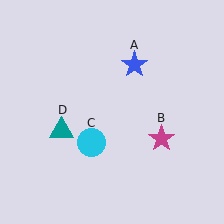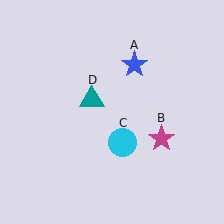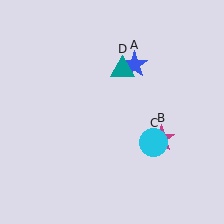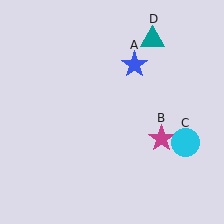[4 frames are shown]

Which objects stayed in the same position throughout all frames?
Blue star (object A) and magenta star (object B) remained stationary.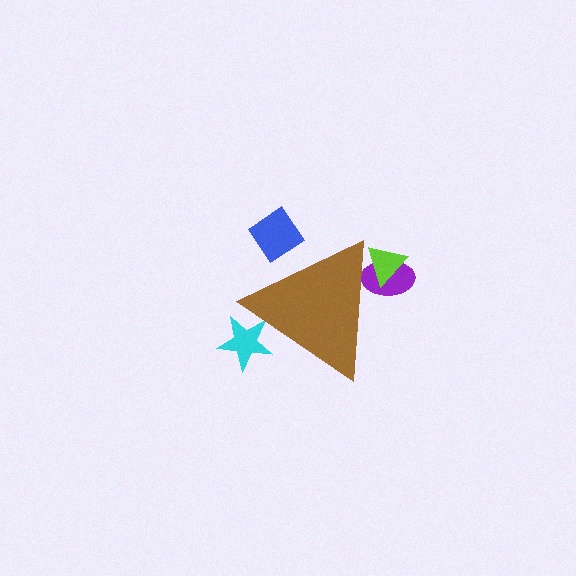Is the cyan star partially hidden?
Yes, the cyan star is partially hidden behind the brown triangle.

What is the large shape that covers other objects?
A brown triangle.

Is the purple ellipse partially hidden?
Yes, the purple ellipse is partially hidden behind the brown triangle.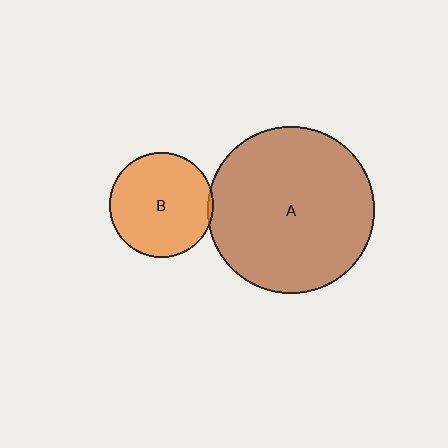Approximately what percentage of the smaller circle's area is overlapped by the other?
Approximately 5%.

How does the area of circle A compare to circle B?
Approximately 2.6 times.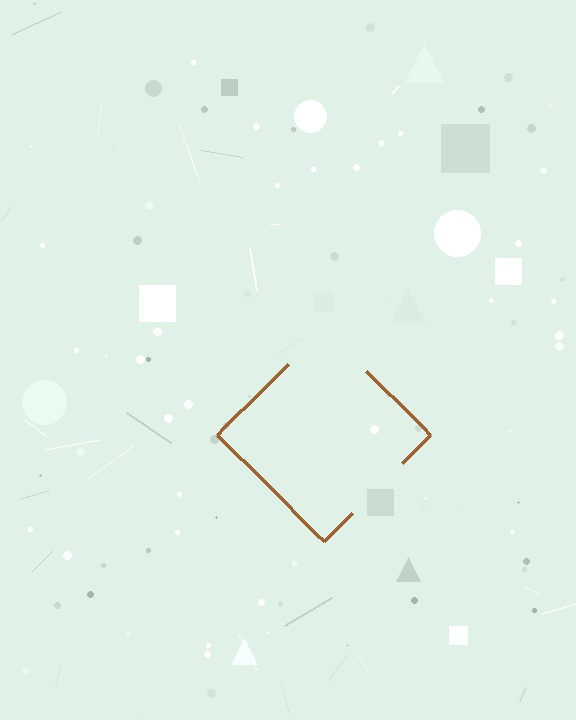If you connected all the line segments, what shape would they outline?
They would outline a diamond.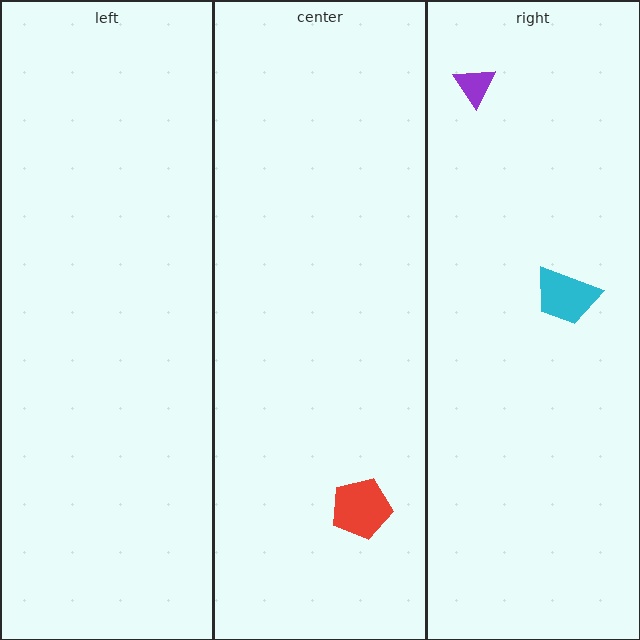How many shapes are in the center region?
1.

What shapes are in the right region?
The purple triangle, the cyan trapezoid.